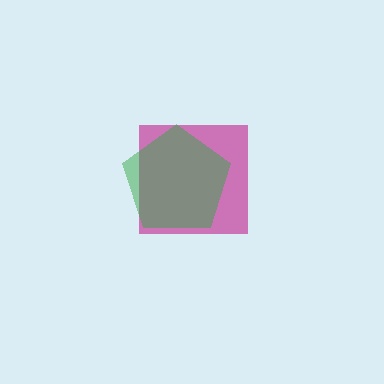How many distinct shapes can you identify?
There are 2 distinct shapes: a magenta square, a green pentagon.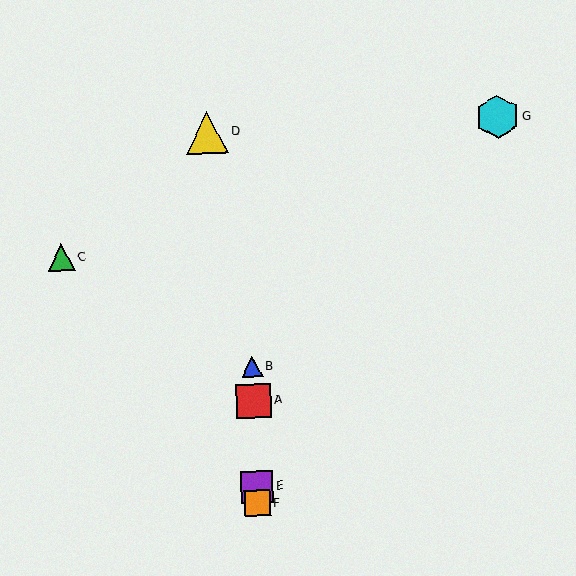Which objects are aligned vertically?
Objects A, B, E, F are aligned vertically.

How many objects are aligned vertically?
4 objects (A, B, E, F) are aligned vertically.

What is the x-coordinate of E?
Object E is at x≈257.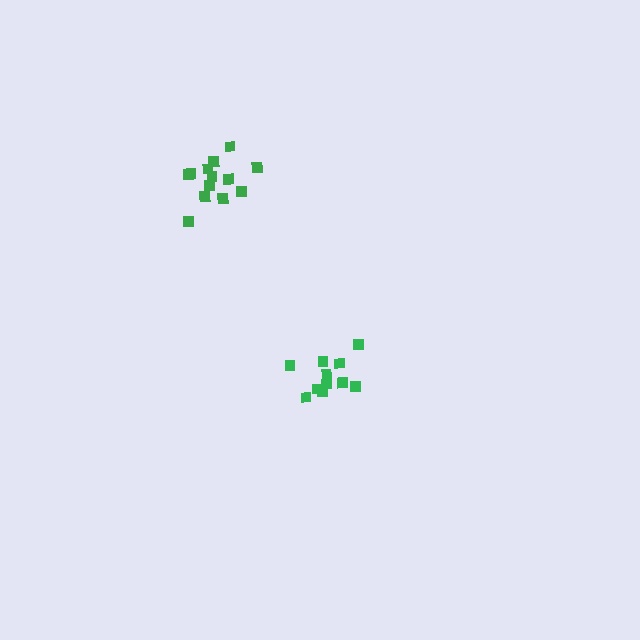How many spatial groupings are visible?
There are 2 spatial groupings.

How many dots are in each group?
Group 1: 11 dots, Group 2: 13 dots (24 total).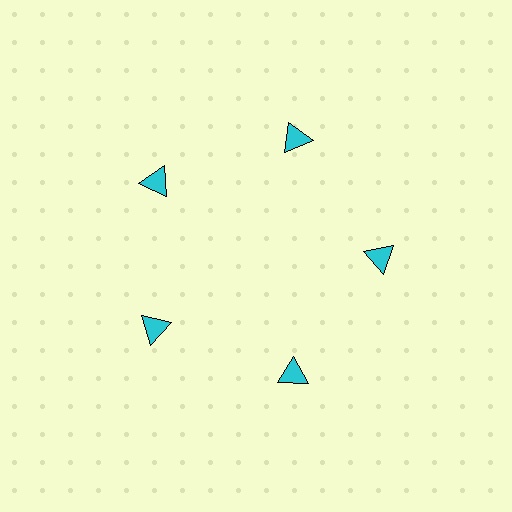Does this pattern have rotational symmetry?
Yes, this pattern has 5-fold rotational symmetry. It looks the same after rotating 72 degrees around the center.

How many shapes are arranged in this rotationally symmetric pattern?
There are 5 shapes, arranged in 5 groups of 1.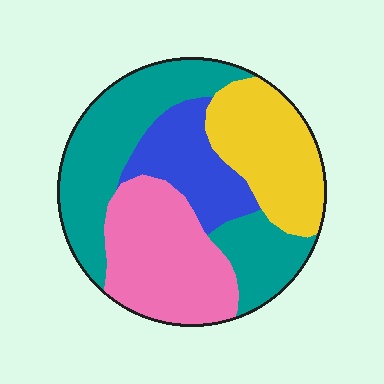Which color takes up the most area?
Teal, at roughly 35%.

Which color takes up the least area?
Blue, at roughly 15%.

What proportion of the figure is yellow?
Yellow covers 22% of the figure.